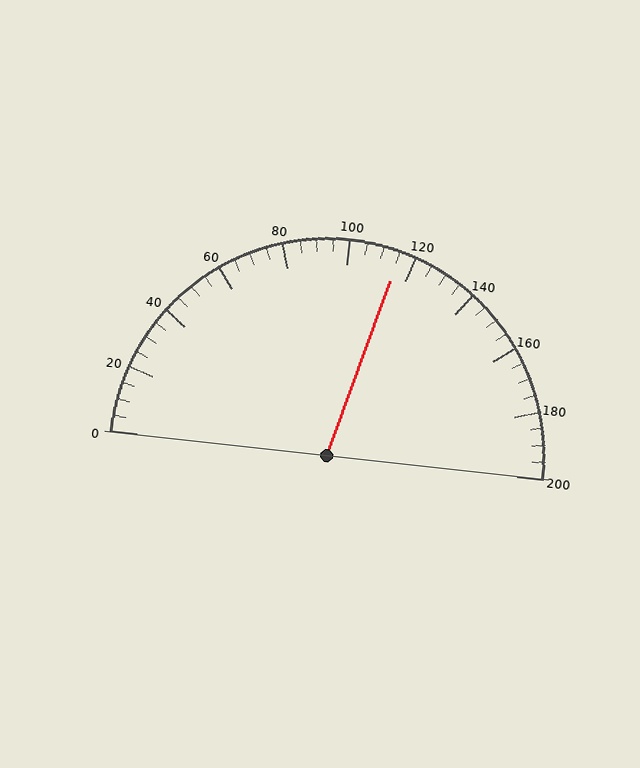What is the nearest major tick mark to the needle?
The nearest major tick mark is 120.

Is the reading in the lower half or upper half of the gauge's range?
The reading is in the upper half of the range (0 to 200).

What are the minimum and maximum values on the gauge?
The gauge ranges from 0 to 200.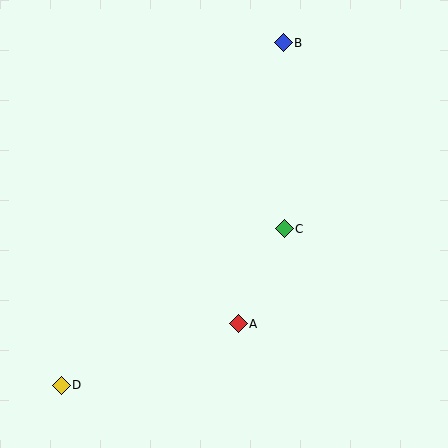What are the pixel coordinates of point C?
Point C is at (284, 229).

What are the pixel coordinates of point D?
Point D is at (61, 385).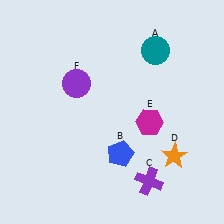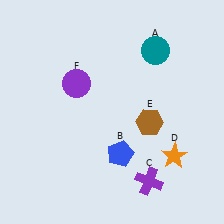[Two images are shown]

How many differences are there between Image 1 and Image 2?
There is 1 difference between the two images.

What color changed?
The hexagon (E) changed from magenta in Image 1 to brown in Image 2.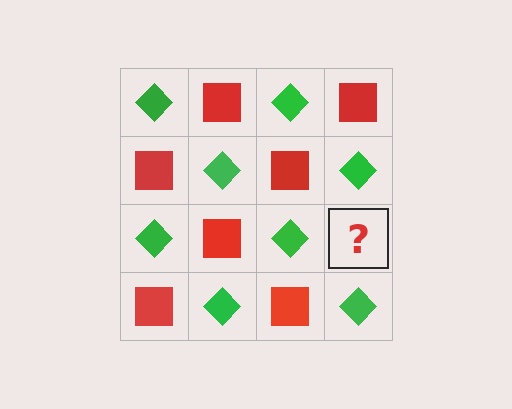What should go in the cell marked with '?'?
The missing cell should contain a red square.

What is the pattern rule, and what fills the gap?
The rule is that it alternates green diamond and red square in a checkerboard pattern. The gap should be filled with a red square.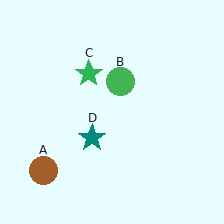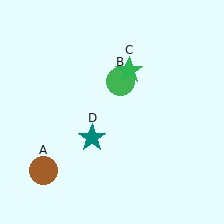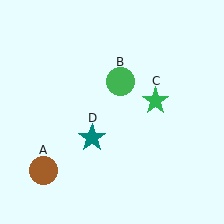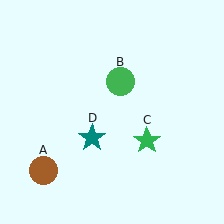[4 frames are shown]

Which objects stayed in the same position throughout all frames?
Brown circle (object A) and green circle (object B) and teal star (object D) remained stationary.